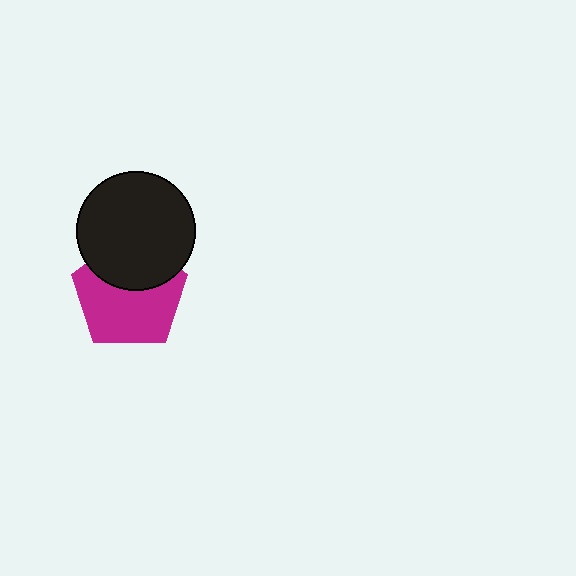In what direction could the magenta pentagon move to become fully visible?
The magenta pentagon could move down. That would shift it out from behind the black circle entirely.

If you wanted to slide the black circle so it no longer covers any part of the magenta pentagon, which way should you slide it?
Slide it up — that is the most direct way to separate the two shapes.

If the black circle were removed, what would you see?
You would see the complete magenta pentagon.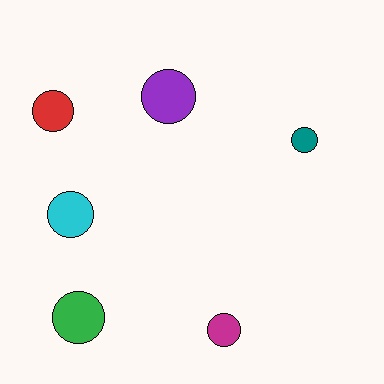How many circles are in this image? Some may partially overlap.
There are 6 circles.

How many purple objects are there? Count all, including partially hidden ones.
There is 1 purple object.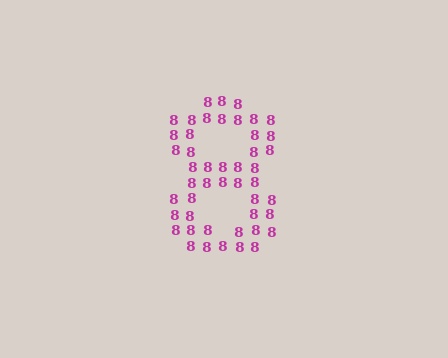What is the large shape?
The large shape is the digit 8.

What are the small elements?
The small elements are digit 8's.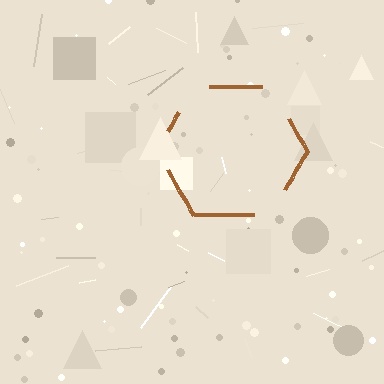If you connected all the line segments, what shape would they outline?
They would outline a hexagon.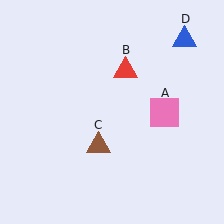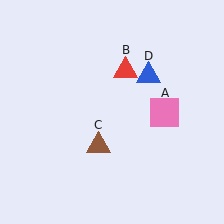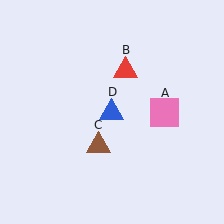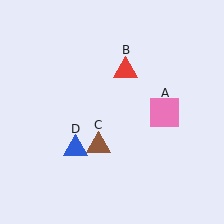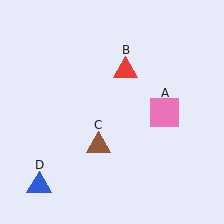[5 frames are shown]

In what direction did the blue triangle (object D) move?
The blue triangle (object D) moved down and to the left.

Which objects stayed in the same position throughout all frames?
Pink square (object A) and red triangle (object B) and brown triangle (object C) remained stationary.